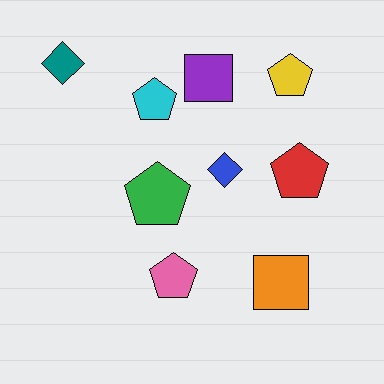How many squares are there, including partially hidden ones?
There are 2 squares.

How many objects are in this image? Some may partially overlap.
There are 9 objects.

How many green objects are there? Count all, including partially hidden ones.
There is 1 green object.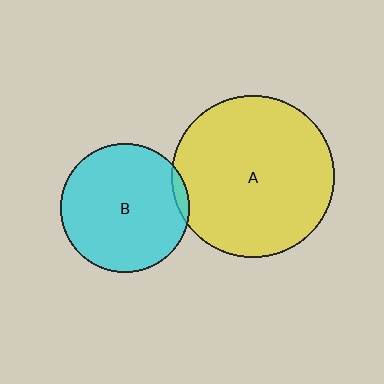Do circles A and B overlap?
Yes.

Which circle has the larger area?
Circle A (yellow).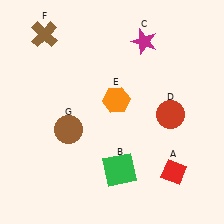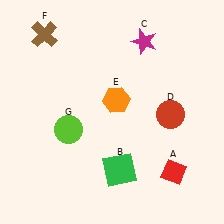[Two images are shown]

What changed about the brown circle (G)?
In Image 1, G is brown. In Image 2, it changed to lime.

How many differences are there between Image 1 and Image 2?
There is 1 difference between the two images.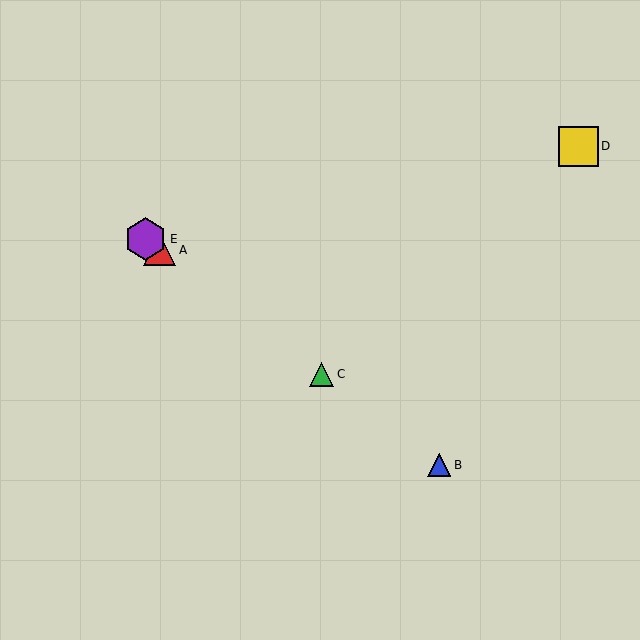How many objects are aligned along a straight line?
4 objects (A, B, C, E) are aligned along a straight line.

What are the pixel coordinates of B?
Object B is at (439, 465).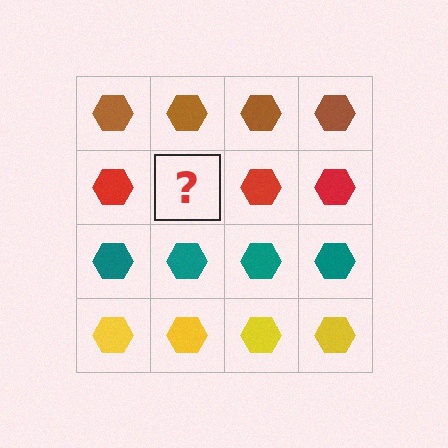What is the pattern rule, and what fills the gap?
The rule is that each row has a consistent color. The gap should be filled with a red hexagon.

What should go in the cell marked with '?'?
The missing cell should contain a red hexagon.